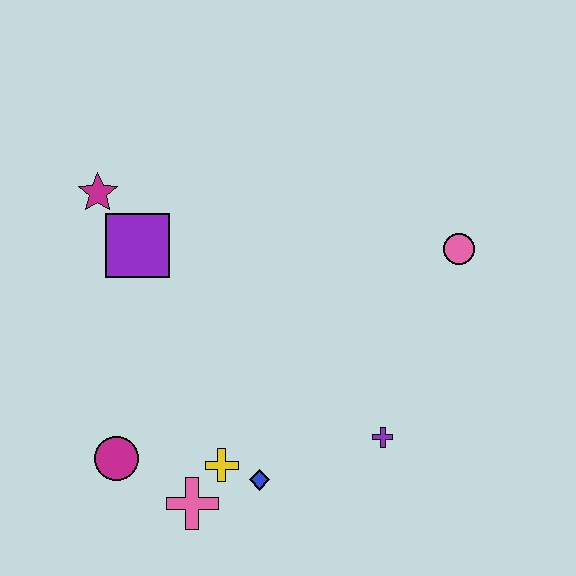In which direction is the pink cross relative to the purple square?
The pink cross is below the purple square.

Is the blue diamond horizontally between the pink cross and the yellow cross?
No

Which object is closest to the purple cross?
The blue diamond is closest to the purple cross.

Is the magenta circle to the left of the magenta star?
No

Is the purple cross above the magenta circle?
Yes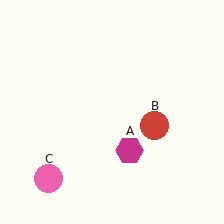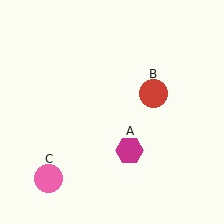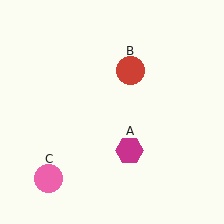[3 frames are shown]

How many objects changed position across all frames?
1 object changed position: red circle (object B).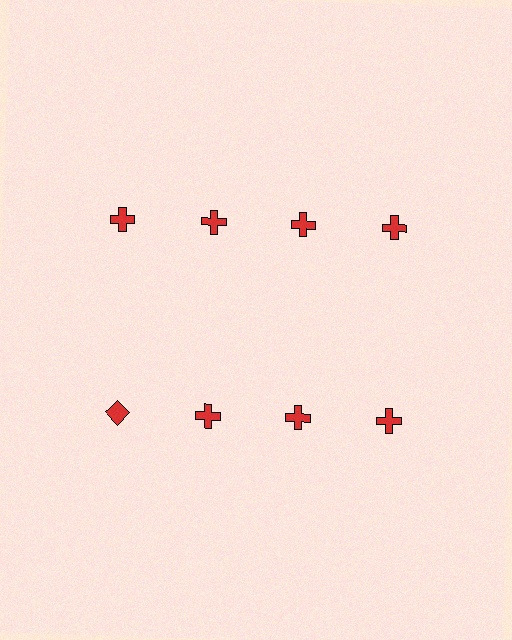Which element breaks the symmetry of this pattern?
The red diamond in the second row, leftmost column breaks the symmetry. All other shapes are red crosses.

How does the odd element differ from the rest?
It has a different shape: diamond instead of cross.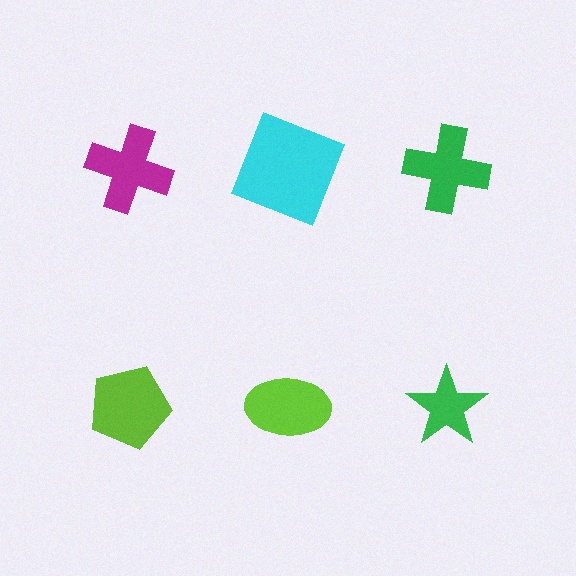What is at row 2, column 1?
A lime pentagon.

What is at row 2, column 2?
A lime ellipse.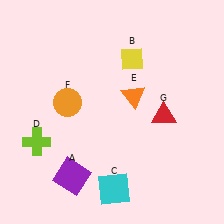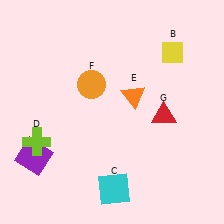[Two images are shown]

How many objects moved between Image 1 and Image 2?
3 objects moved between the two images.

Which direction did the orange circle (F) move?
The orange circle (F) moved right.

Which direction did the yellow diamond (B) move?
The yellow diamond (B) moved right.